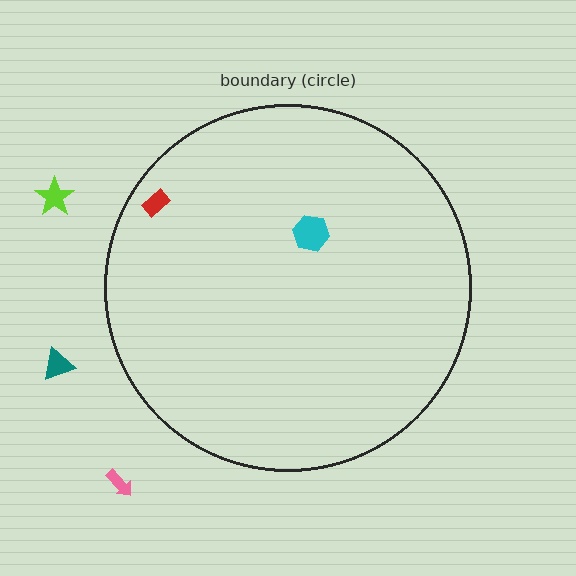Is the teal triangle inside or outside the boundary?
Outside.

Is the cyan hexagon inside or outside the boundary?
Inside.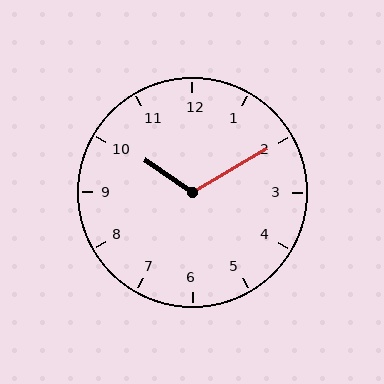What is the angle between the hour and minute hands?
Approximately 115 degrees.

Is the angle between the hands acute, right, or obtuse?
It is obtuse.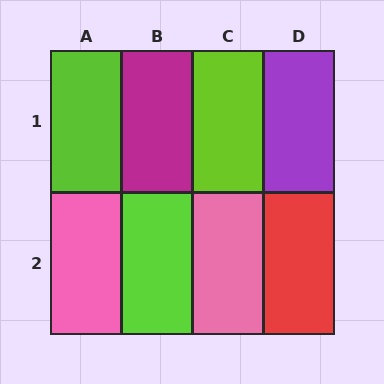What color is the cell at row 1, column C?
Lime.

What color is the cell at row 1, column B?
Magenta.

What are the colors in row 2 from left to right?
Pink, lime, pink, red.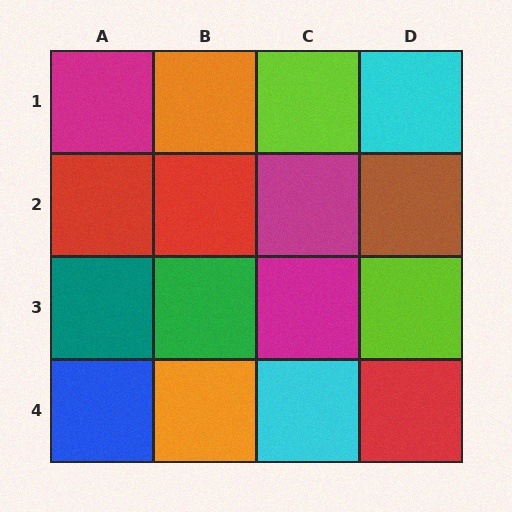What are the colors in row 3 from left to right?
Teal, green, magenta, lime.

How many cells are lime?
2 cells are lime.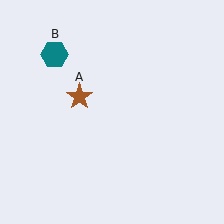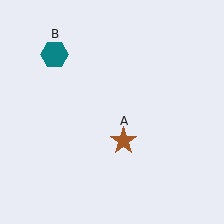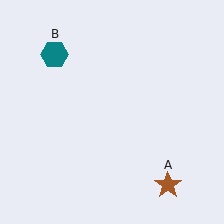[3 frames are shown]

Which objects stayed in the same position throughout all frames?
Teal hexagon (object B) remained stationary.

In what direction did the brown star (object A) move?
The brown star (object A) moved down and to the right.